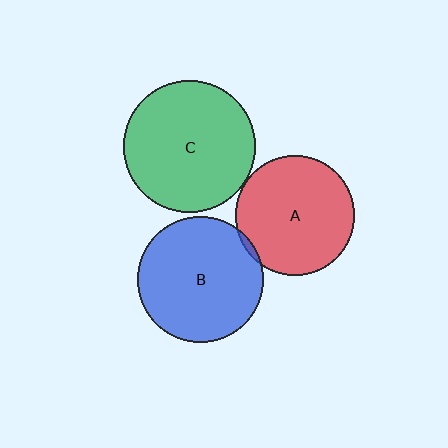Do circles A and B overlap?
Yes.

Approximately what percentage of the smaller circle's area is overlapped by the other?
Approximately 5%.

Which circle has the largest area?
Circle C (green).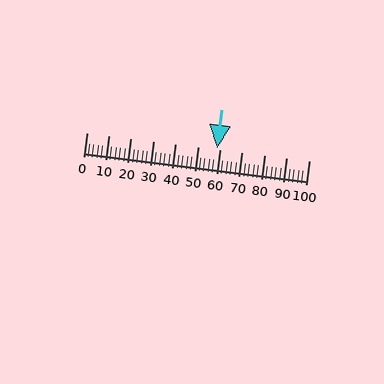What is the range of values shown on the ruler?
The ruler shows values from 0 to 100.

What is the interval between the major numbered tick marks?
The major tick marks are spaced 10 units apart.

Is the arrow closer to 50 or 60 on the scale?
The arrow is closer to 60.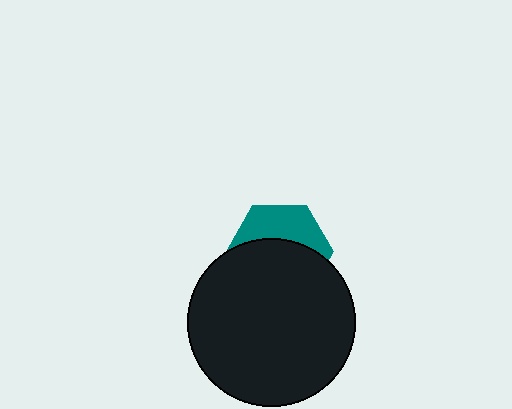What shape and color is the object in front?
The object in front is a black circle.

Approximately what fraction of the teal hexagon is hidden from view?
Roughly 61% of the teal hexagon is hidden behind the black circle.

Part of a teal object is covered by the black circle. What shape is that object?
It is a hexagon.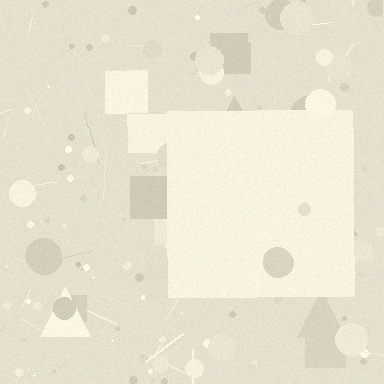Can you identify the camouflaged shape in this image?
The camouflaged shape is a square.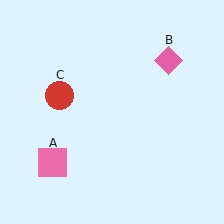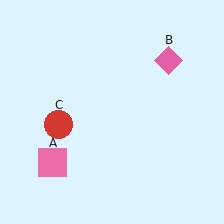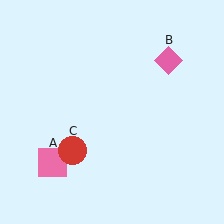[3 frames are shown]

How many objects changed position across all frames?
1 object changed position: red circle (object C).